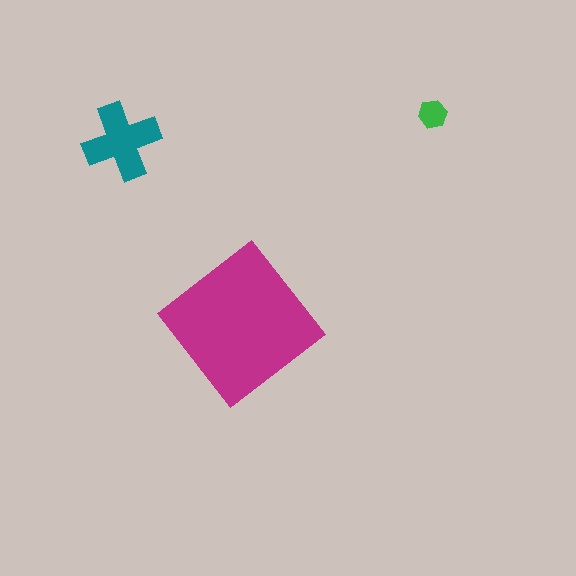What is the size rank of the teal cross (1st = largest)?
2nd.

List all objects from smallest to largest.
The green hexagon, the teal cross, the magenta diamond.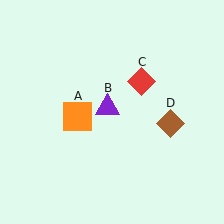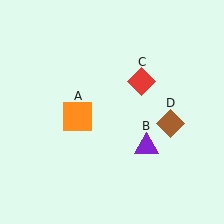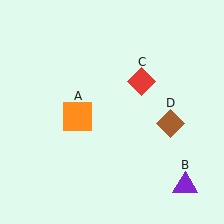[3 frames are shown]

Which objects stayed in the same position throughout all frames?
Orange square (object A) and red diamond (object C) and brown diamond (object D) remained stationary.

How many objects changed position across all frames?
1 object changed position: purple triangle (object B).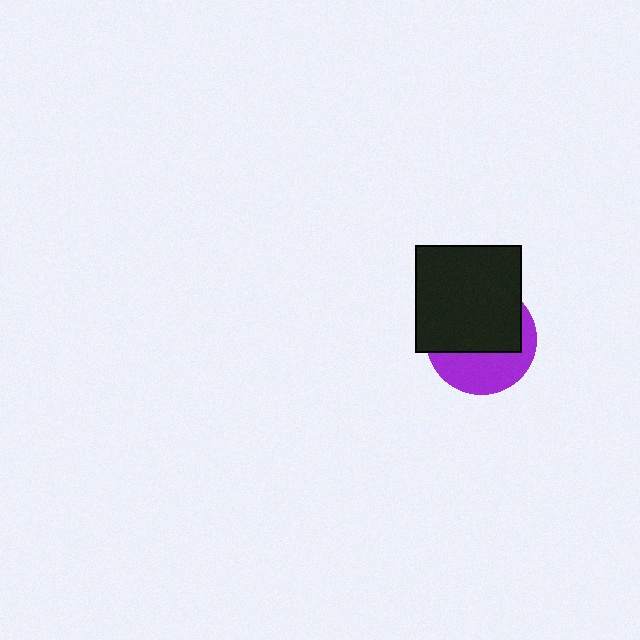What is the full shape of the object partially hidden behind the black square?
The partially hidden object is a purple circle.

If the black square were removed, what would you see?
You would see the complete purple circle.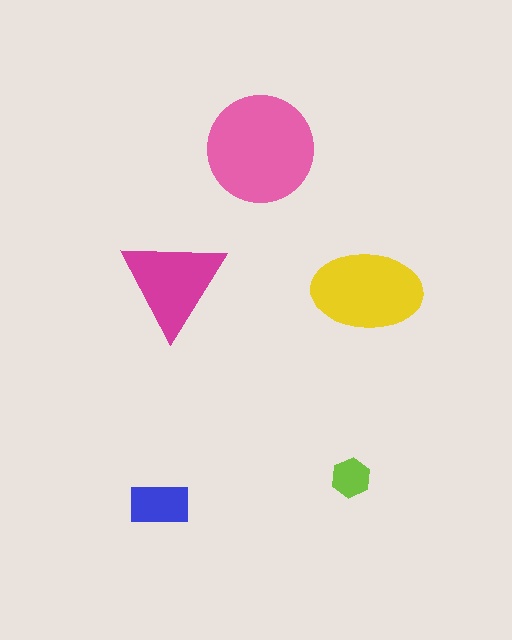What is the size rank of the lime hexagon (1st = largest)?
5th.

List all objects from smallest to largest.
The lime hexagon, the blue rectangle, the magenta triangle, the yellow ellipse, the pink circle.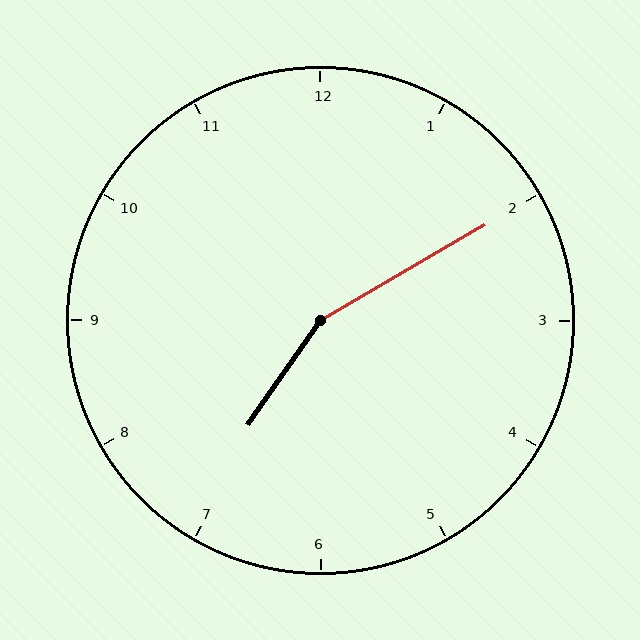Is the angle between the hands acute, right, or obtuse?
It is obtuse.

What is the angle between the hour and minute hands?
Approximately 155 degrees.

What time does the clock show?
7:10.